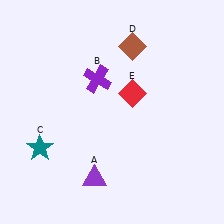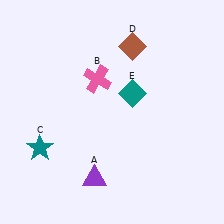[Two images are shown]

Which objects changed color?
B changed from purple to pink. E changed from red to teal.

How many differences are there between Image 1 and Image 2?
There are 2 differences between the two images.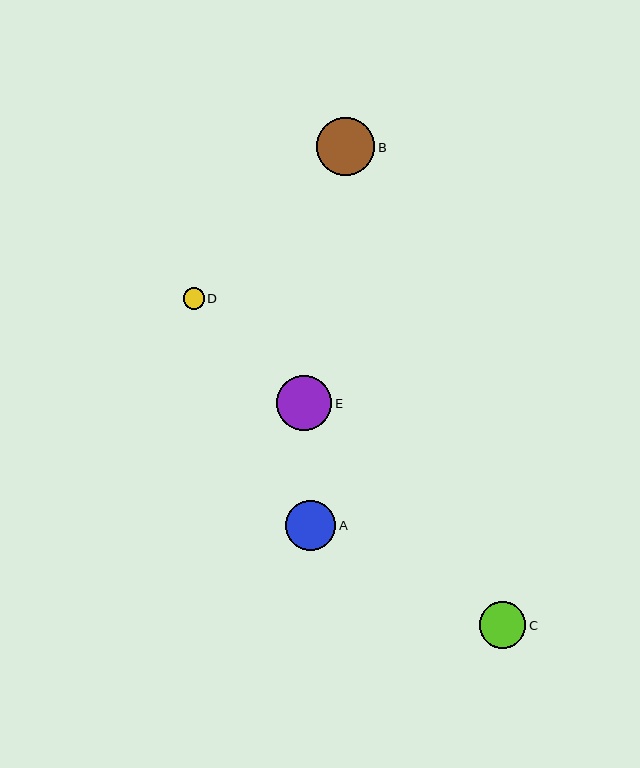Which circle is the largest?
Circle B is the largest with a size of approximately 58 pixels.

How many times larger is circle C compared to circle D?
Circle C is approximately 2.2 times the size of circle D.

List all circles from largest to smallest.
From largest to smallest: B, E, A, C, D.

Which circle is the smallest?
Circle D is the smallest with a size of approximately 21 pixels.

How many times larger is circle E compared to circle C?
Circle E is approximately 1.2 times the size of circle C.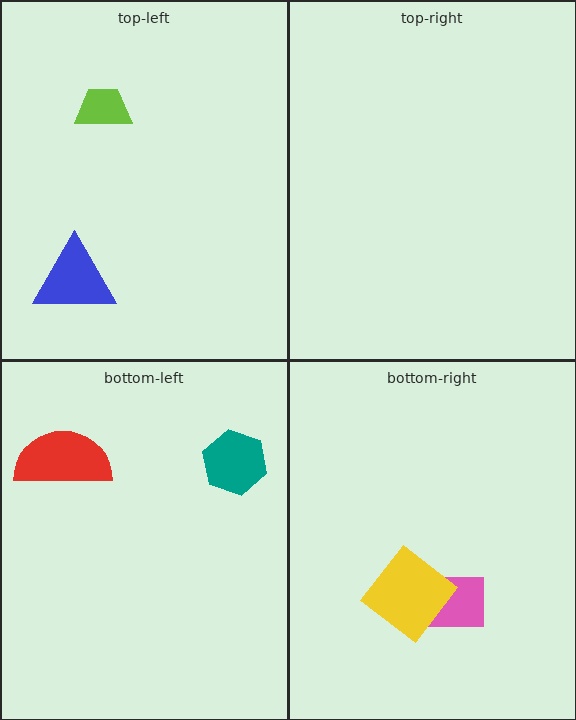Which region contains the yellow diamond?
The bottom-right region.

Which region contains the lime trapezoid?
The top-left region.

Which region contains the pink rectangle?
The bottom-right region.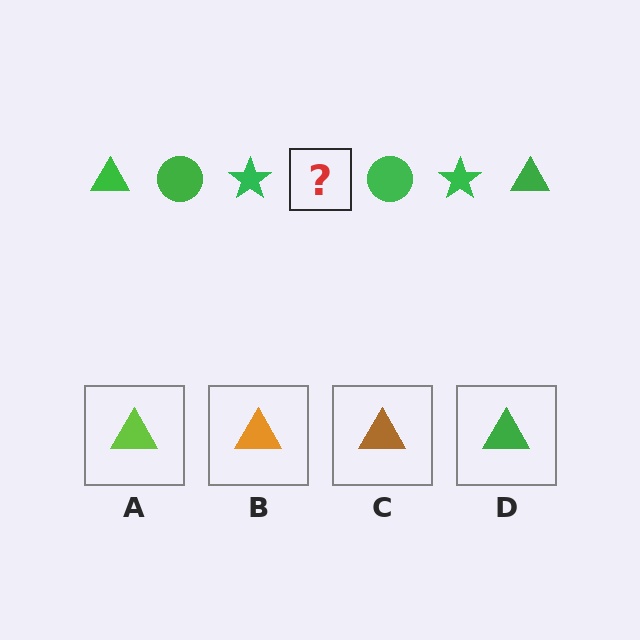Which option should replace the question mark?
Option D.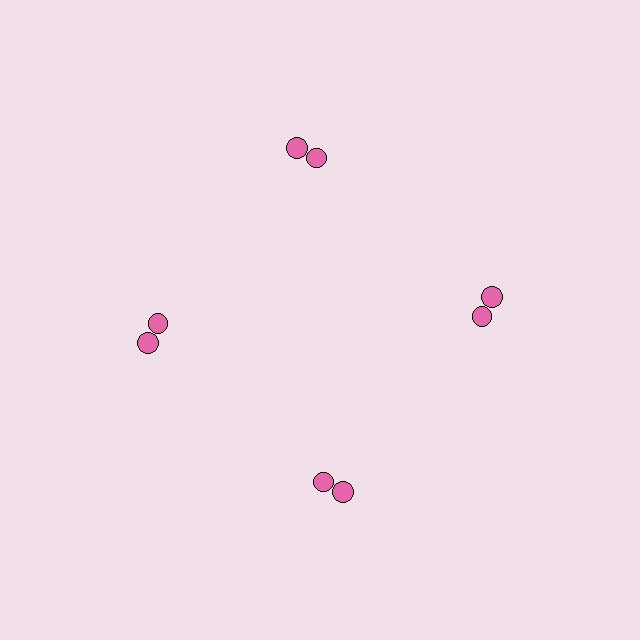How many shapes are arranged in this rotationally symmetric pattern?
There are 8 shapes, arranged in 4 groups of 2.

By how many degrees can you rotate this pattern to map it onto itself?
The pattern maps onto itself every 90 degrees of rotation.